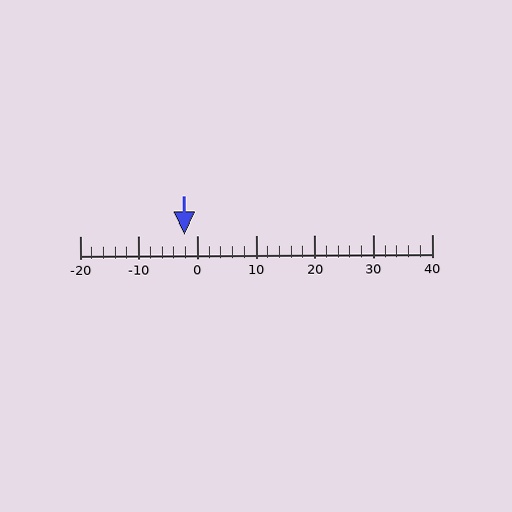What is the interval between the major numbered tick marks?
The major tick marks are spaced 10 units apart.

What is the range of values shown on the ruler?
The ruler shows values from -20 to 40.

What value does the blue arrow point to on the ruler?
The blue arrow points to approximately -2.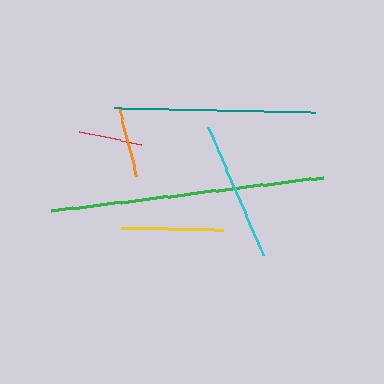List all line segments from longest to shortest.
From longest to shortest: green, teal, cyan, yellow, orange, red.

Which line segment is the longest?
The green line is the longest at approximately 274 pixels.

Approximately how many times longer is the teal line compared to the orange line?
The teal line is approximately 2.8 times the length of the orange line.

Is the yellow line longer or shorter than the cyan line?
The cyan line is longer than the yellow line.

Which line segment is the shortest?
The red line is the shortest at approximately 63 pixels.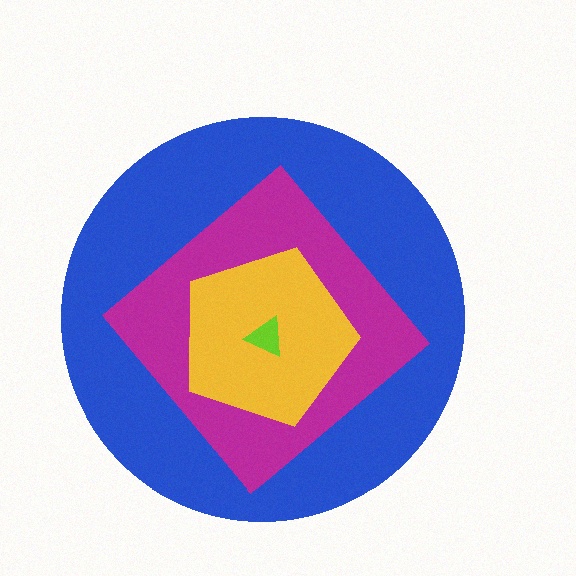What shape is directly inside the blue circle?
The magenta diamond.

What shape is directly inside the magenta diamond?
The yellow pentagon.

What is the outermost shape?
The blue circle.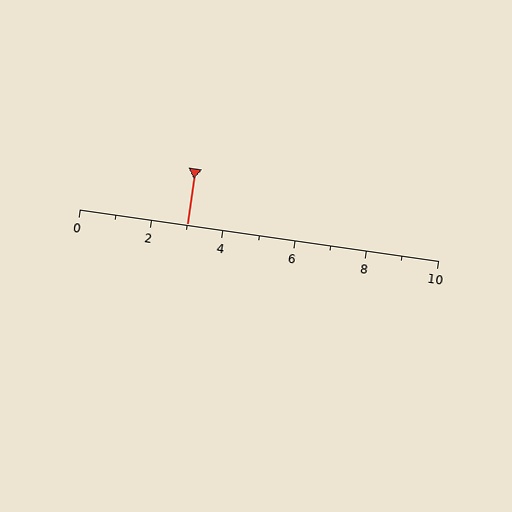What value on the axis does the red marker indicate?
The marker indicates approximately 3.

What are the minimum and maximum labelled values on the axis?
The axis runs from 0 to 10.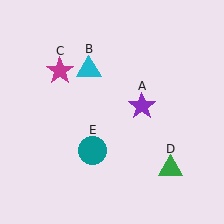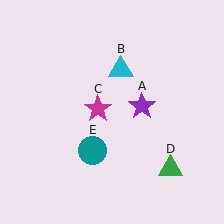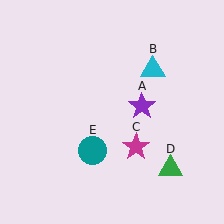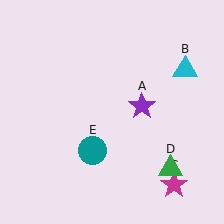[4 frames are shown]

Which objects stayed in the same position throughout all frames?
Purple star (object A) and green triangle (object D) and teal circle (object E) remained stationary.